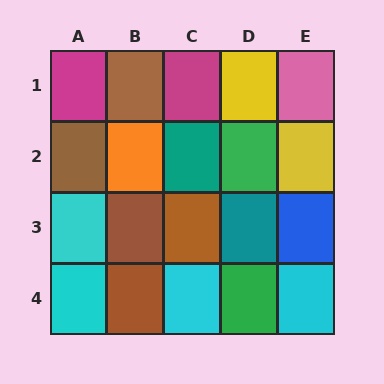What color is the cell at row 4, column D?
Green.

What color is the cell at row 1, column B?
Brown.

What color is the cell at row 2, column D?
Green.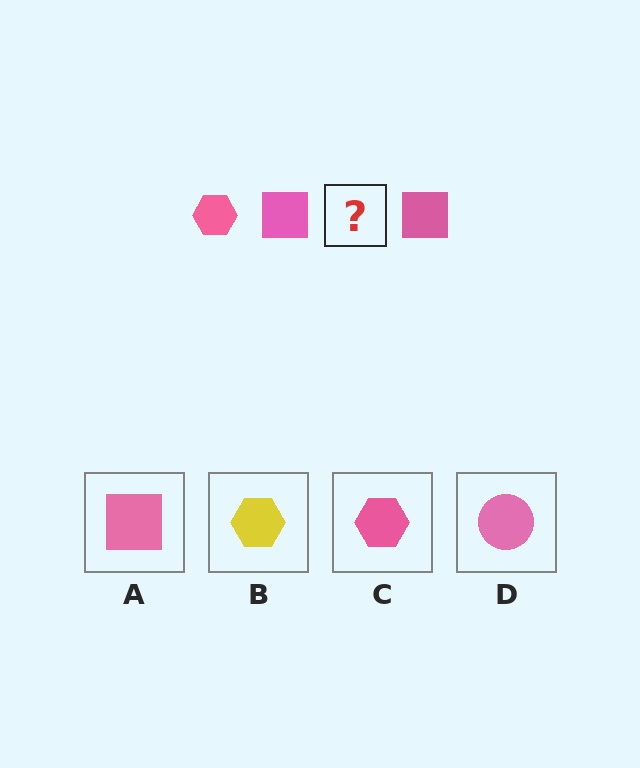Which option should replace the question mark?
Option C.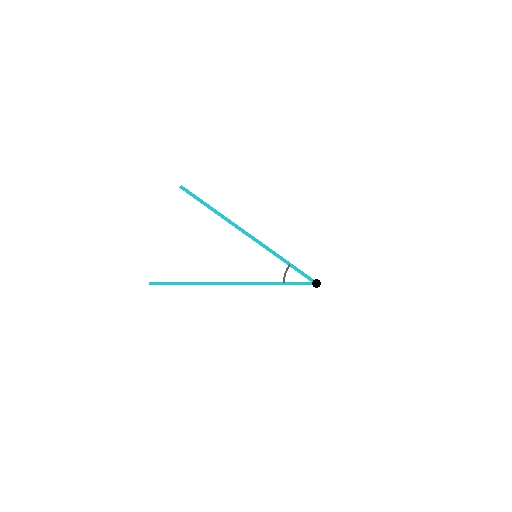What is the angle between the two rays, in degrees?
Approximately 36 degrees.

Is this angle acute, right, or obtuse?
It is acute.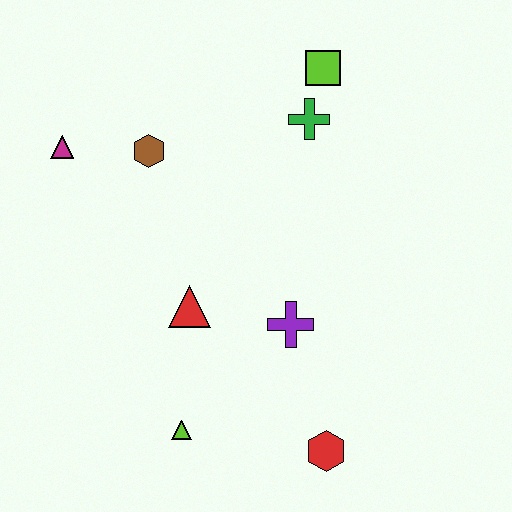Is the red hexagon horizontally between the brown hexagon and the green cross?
No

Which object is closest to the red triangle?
The purple cross is closest to the red triangle.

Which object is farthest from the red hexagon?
The magenta triangle is farthest from the red hexagon.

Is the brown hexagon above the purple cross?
Yes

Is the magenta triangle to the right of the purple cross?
No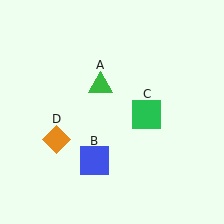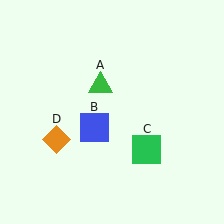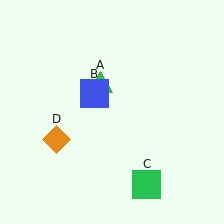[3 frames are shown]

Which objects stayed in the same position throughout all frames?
Green triangle (object A) and orange diamond (object D) remained stationary.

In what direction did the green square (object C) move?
The green square (object C) moved down.